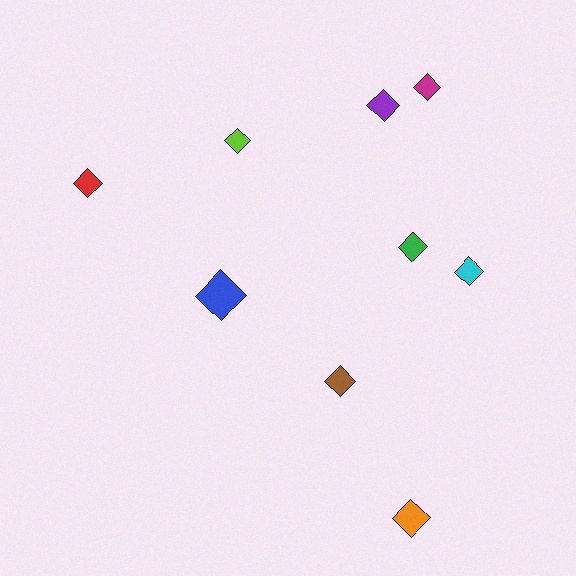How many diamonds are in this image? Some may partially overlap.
There are 9 diamonds.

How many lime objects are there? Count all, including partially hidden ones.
There is 1 lime object.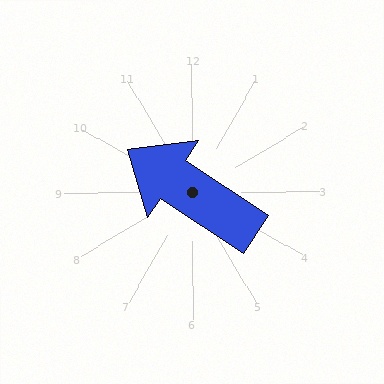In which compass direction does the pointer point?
Northwest.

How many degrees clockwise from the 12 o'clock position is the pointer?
Approximately 303 degrees.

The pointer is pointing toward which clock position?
Roughly 10 o'clock.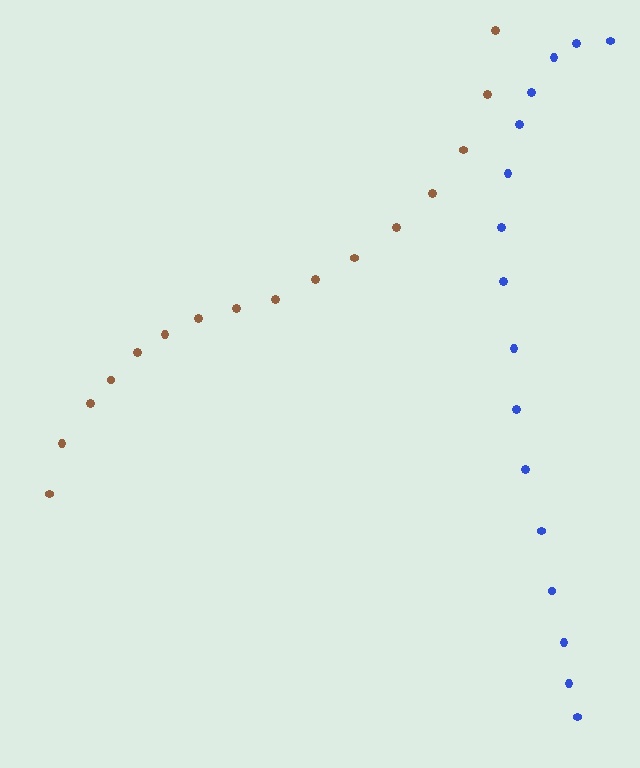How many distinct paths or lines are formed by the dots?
There are 2 distinct paths.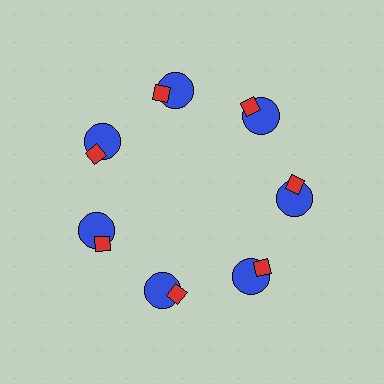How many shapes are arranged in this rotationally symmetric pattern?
There are 14 shapes, arranged in 7 groups of 2.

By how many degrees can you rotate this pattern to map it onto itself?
The pattern maps onto itself every 51 degrees of rotation.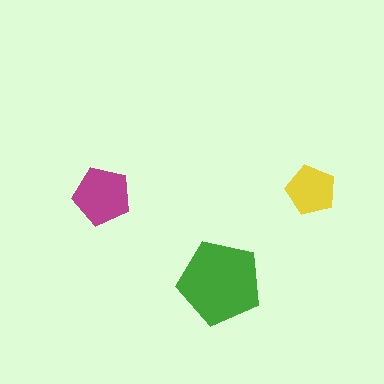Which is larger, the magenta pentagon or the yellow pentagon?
The magenta one.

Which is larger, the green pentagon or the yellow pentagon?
The green one.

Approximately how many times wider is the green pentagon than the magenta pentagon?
About 1.5 times wider.